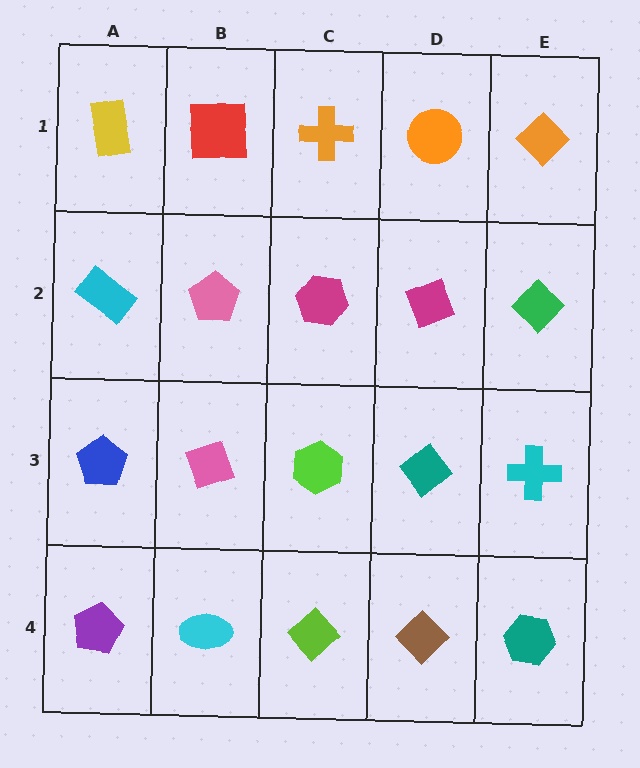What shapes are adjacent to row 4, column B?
A pink diamond (row 3, column B), a purple pentagon (row 4, column A), a lime diamond (row 4, column C).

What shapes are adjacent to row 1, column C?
A magenta hexagon (row 2, column C), a red square (row 1, column B), an orange circle (row 1, column D).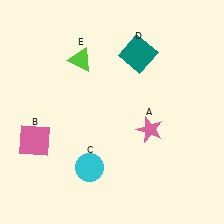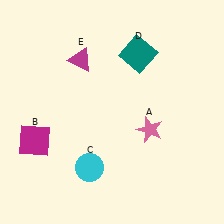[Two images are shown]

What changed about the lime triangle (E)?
In Image 1, E is lime. In Image 2, it changed to magenta.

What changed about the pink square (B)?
In Image 1, B is pink. In Image 2, it changed to magenta.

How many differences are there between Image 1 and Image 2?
There are 2 differences between the two images.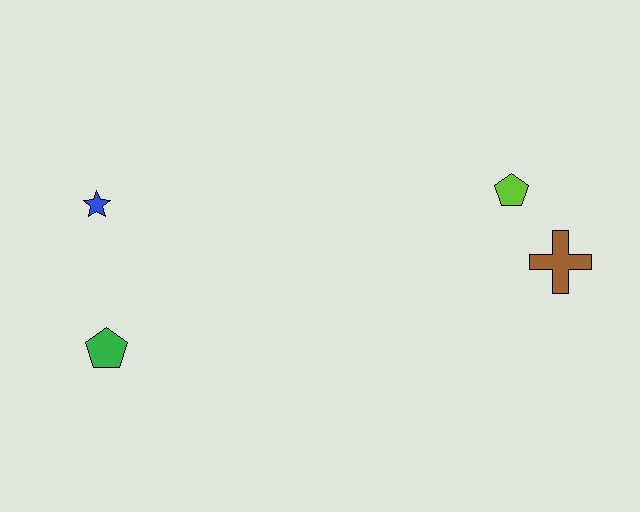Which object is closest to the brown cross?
The lime pentagon is closest to the brown cross.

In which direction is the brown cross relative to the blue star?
The brown cross is to the right of the blue star.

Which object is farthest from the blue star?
The brown cross is farthest from the blue star.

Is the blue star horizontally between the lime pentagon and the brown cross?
No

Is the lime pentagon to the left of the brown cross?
Yes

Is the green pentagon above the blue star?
No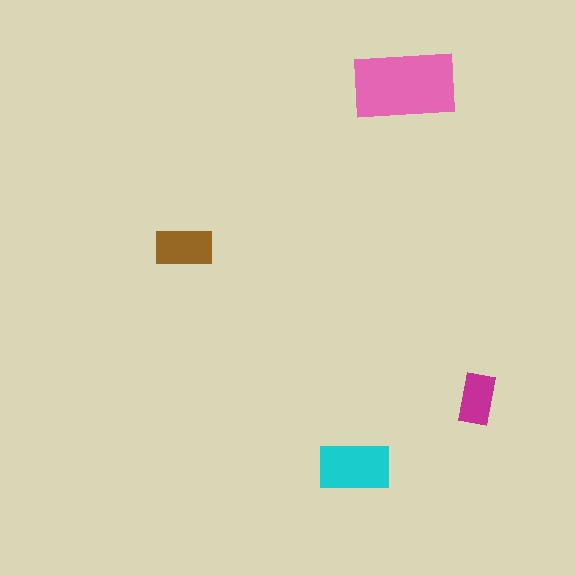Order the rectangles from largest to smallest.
the pink one, the cyan one, the brown one, the magenta one.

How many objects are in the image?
There are 4 objects in the image.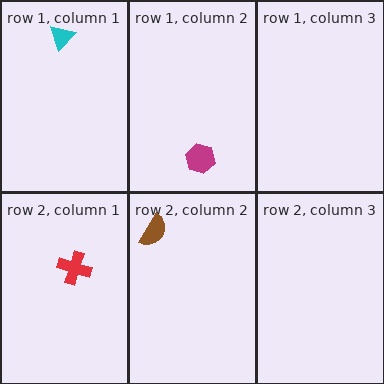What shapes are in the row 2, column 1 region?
The red cross.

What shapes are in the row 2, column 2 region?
The brown semicircle.